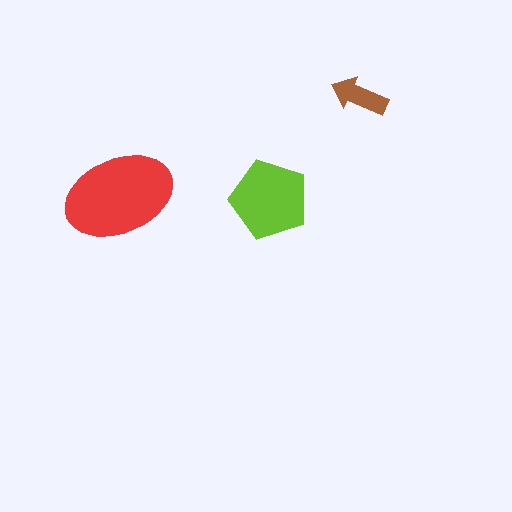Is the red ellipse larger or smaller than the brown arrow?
Larger.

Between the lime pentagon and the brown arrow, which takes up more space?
The lime pentagon.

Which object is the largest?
The red ellipse.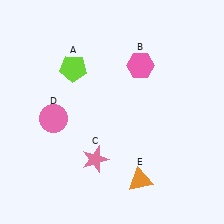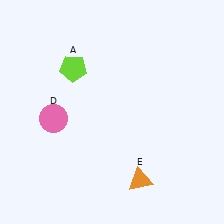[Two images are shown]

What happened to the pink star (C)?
The pink star (C) was removed in Image 2. It was in the bottom-left area of Image 1.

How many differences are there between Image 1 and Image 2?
There are 2 differences between the two images.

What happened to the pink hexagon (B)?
The pink hexagon (B) was removed in Image 2. It was in the top-right area of Image 1.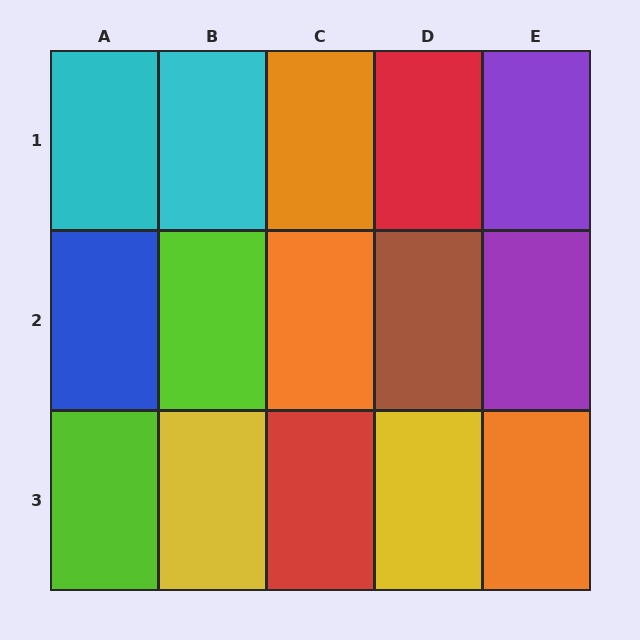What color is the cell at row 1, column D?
Red.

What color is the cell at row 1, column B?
Cyan.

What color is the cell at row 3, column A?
Lime.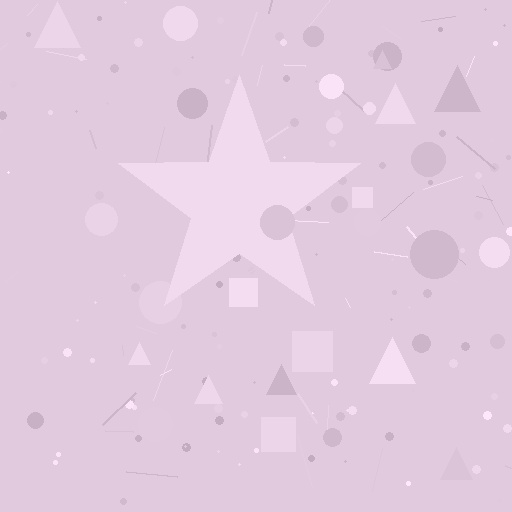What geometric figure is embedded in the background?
A star is embedded in the background.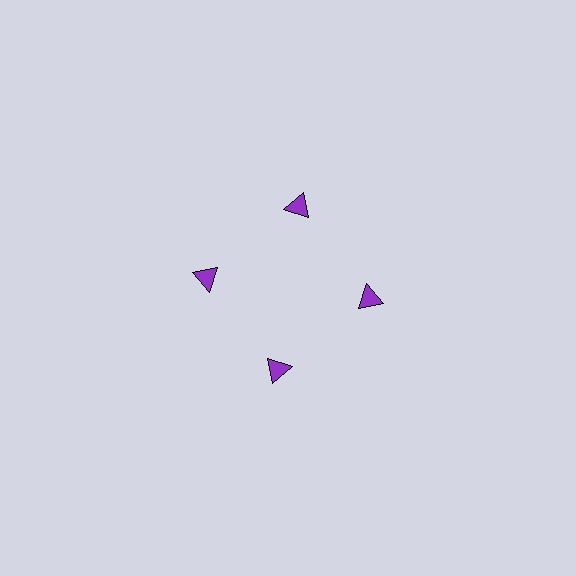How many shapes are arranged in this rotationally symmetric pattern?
There are 4 shapes, arranged in 4 groups of 1.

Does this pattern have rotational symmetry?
Yes, this pattern has 4-fold rotational symmetry. It looks the same after rotating 90 degrees around the center.